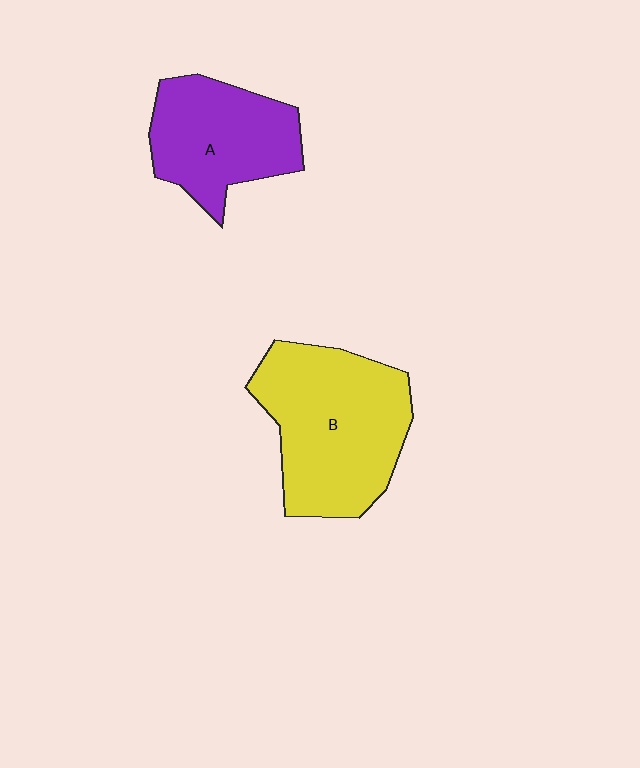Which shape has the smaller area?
Shape A (purple).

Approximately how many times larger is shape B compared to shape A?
Approximately 1.4 times.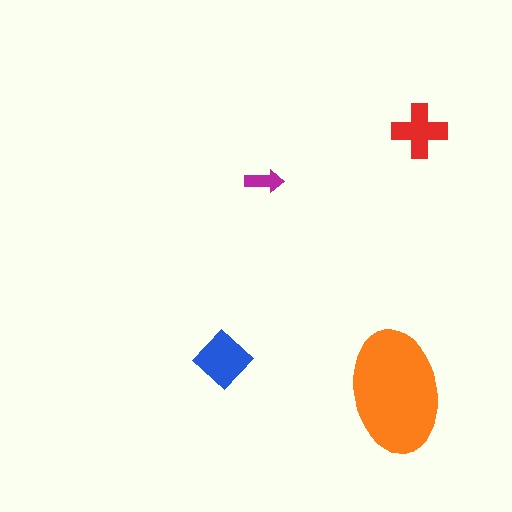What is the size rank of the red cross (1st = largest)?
3rd.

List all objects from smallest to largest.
The magenta arrow, the red cross, the blue diamond, the orange ellipse.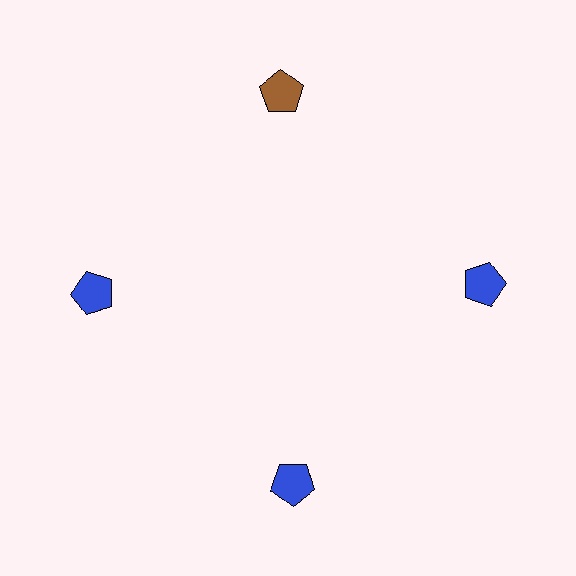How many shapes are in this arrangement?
There are 4 shapes arranged in a ring pattern.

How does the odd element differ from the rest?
It has a different color: brown instead of blue.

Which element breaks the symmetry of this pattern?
The brown pentagon at roughly the 12 o'clock position breaks the symmetry. All other shapes are blue pentagons.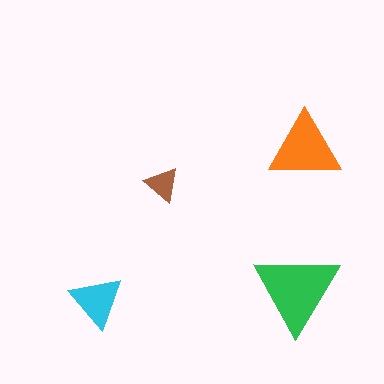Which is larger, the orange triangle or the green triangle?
The green one.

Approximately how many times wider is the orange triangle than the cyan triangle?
About 1.5 times wider.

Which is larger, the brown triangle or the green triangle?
The green one.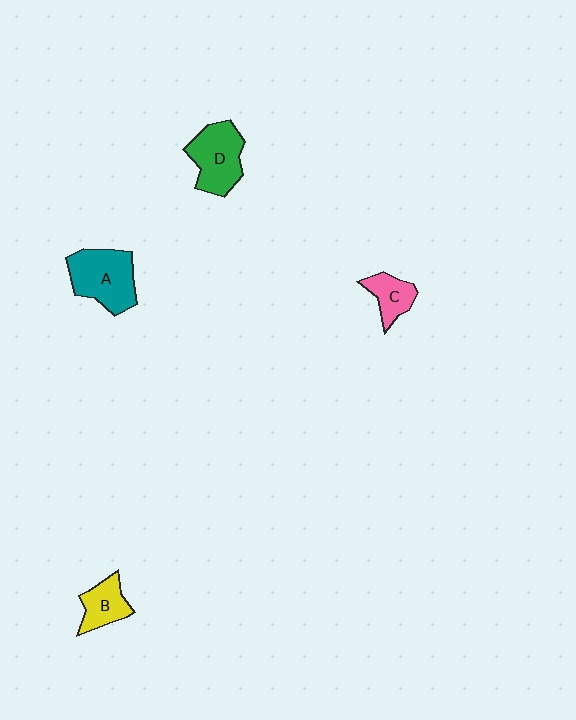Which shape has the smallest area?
Shape C (pink).